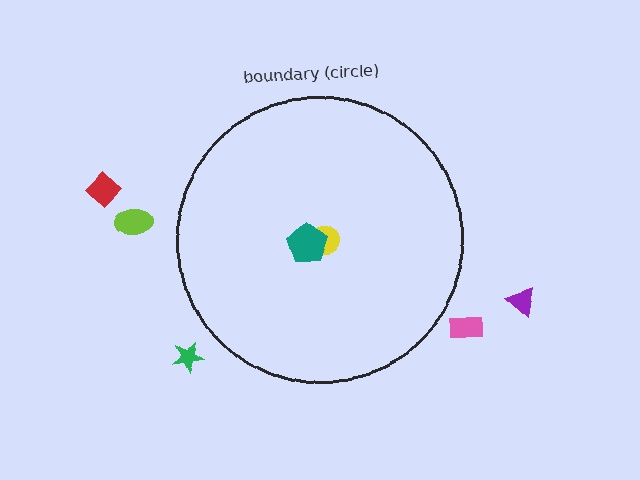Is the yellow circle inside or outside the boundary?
Inside.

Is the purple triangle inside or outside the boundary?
Outside.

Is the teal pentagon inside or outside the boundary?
Inside.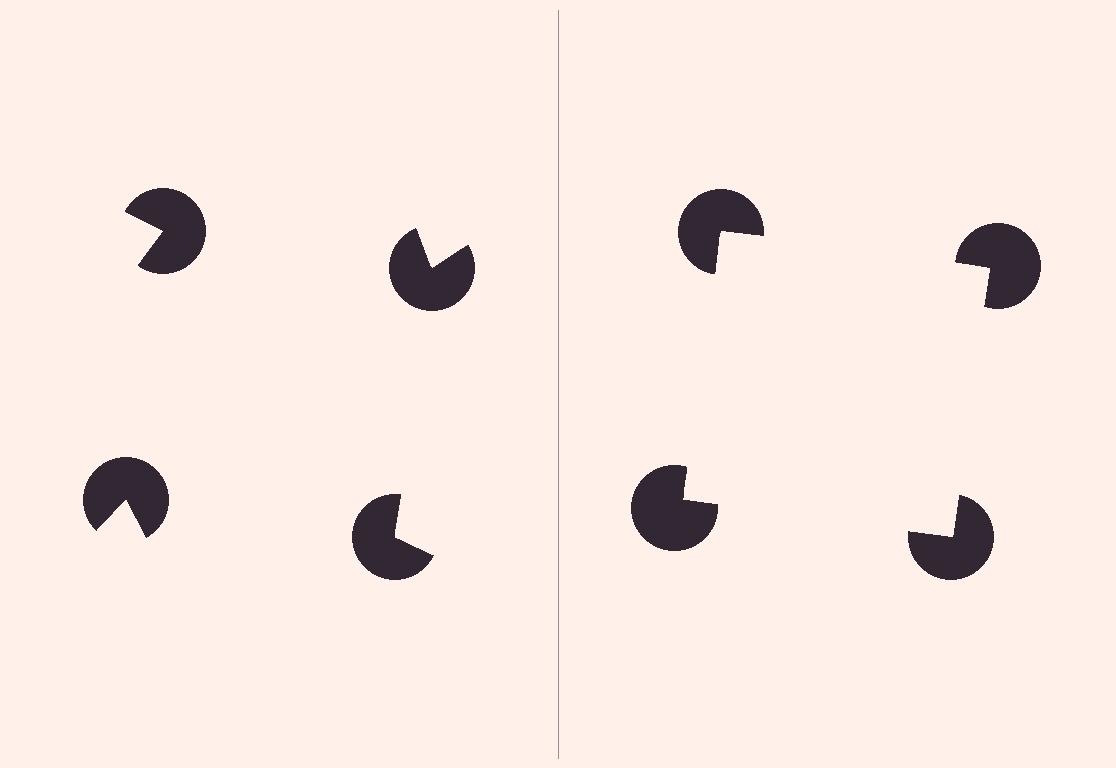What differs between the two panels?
The pac-man discs are positioned identically on both sides; only the wedge orientations differ. On the right they align to a square; on the left they are misaligned.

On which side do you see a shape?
An illusory square appears on the right side. On the left side the wedge cuts are rotated, so no coherent shape forms.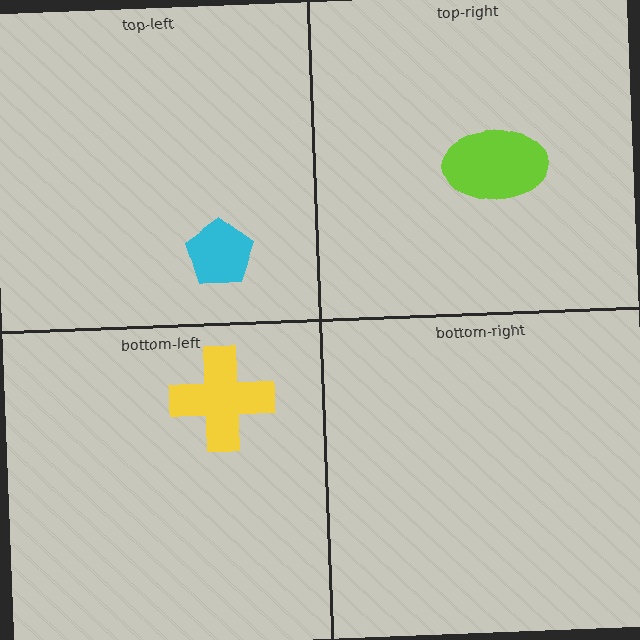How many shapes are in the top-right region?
1.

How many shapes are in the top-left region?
1.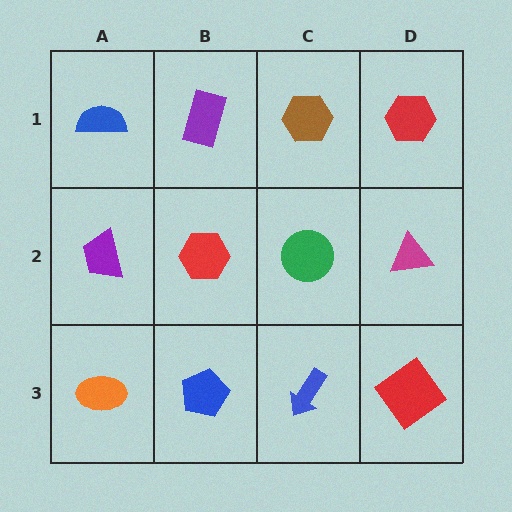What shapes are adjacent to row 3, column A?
A purple trapezoid (row 2, column A), a blue pentagon (row 3, column B).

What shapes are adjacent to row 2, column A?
A blue semicircle (row 1, column A), an orange ellipse (row 3, column A), a red hexagon (row 2, column B).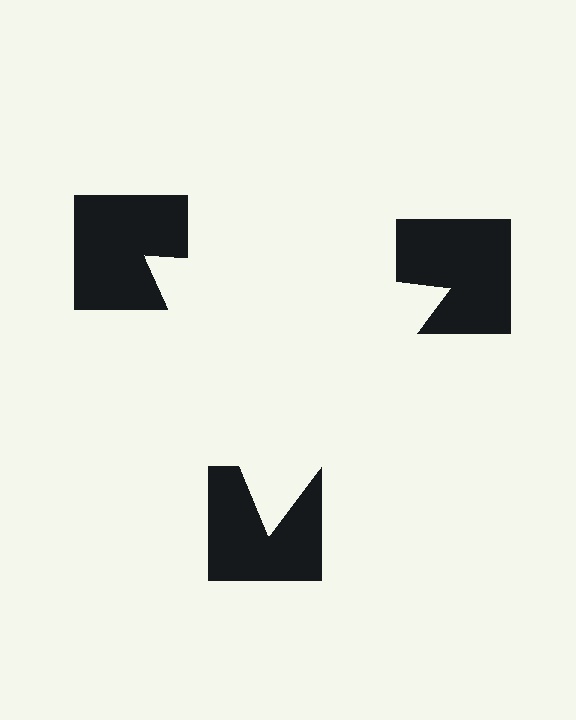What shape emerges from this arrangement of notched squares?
An illusory triangle — its edges are inferred from the aligned wedge cuts in the notched squares, not physically drawn.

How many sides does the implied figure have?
3 sides.